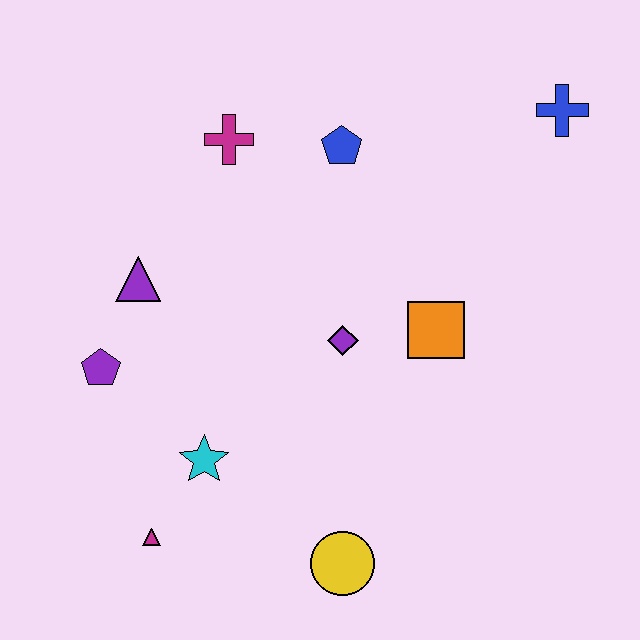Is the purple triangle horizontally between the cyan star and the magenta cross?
No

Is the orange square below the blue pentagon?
Yes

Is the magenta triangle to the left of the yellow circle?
Yes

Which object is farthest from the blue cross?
The magenta triangle is farthest from the blue cross.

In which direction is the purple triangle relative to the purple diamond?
The purple triangle is to the left of the purple diamond.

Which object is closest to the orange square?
The purple diamond is closest to the orange square.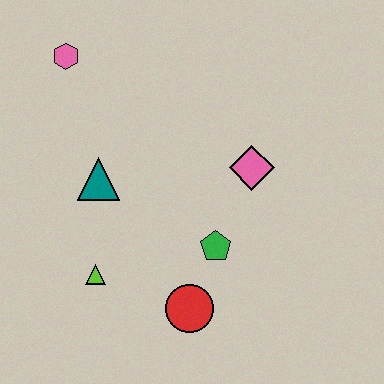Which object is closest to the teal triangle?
The lime triangle is closest to the teal triangle.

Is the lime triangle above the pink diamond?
No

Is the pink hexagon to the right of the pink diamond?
No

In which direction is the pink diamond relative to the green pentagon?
The pink diamond is above the green pentagon.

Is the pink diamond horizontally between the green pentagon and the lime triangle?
No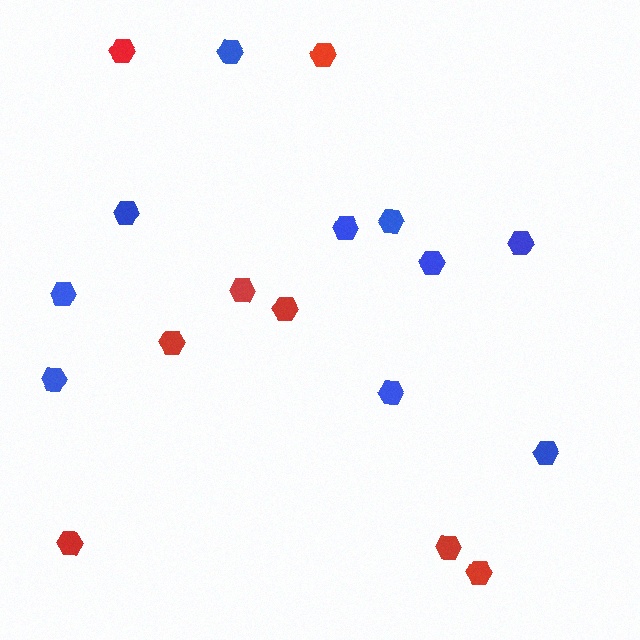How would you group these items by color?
There are 2 groups: one group of red hexagons (8) and one group of blue hexagons (10).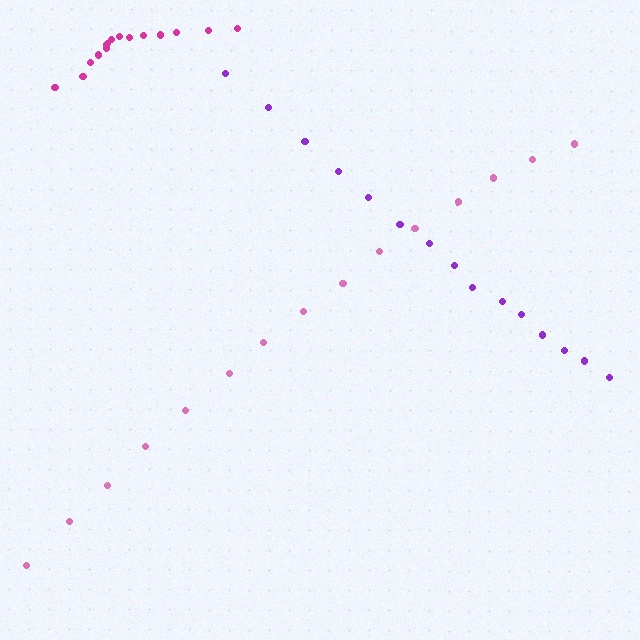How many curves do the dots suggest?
There are 3 distinct paths.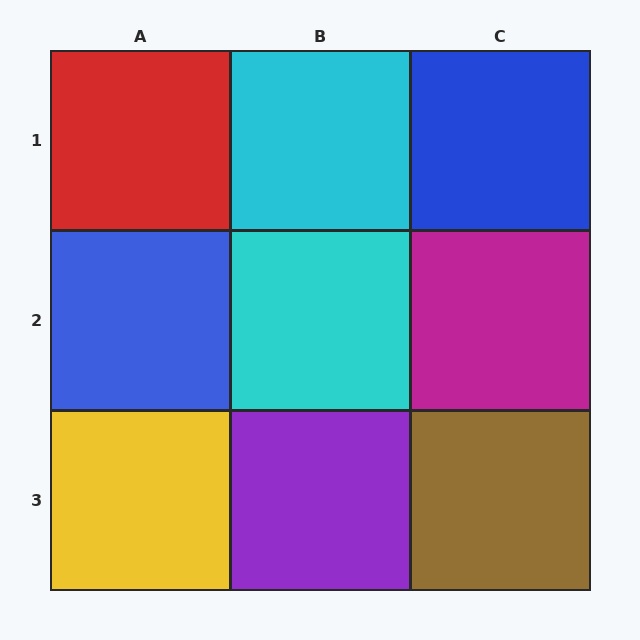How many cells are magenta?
1 cell is magenta.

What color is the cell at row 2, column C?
Magenta.